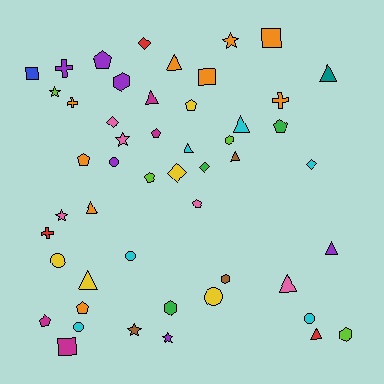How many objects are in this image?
There are 50 objects.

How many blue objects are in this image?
There is 1 blue object.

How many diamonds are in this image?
There are 5 diamonds.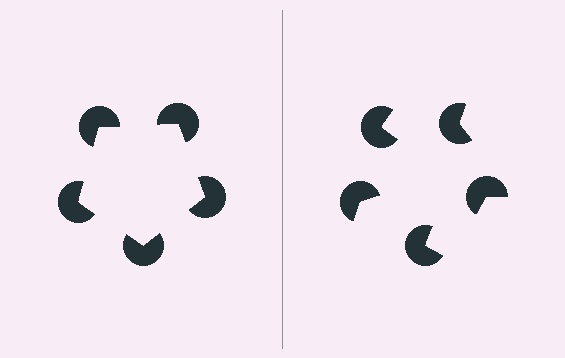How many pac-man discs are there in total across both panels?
10 — 5 on each side.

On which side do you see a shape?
An illusory pentagon appears on the left side. On the right side the wedge cuts are rotated, so no coherent shape forms.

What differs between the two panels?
The pac-man discs are positioned identically on both sides; only the wedge orientations differ. On the left they align to a pentagon; on the right they are misaligned.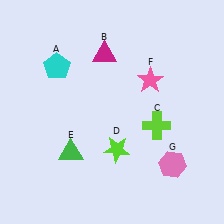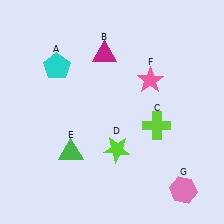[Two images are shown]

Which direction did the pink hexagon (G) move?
The pink hexagon (G) moved down.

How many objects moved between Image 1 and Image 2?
1 object moved between the two images.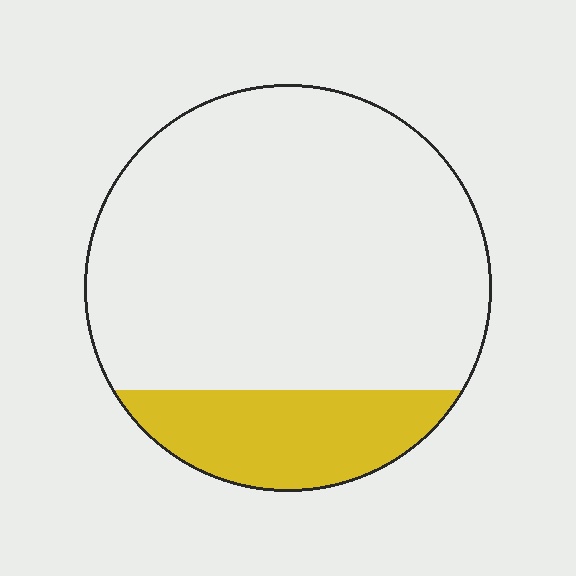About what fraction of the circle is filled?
About one fifth (1/5).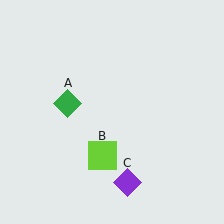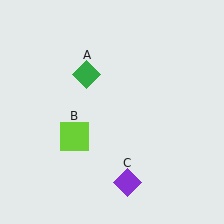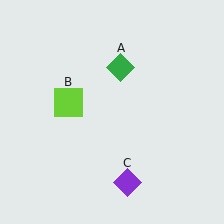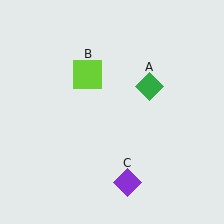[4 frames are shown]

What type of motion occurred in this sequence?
The green diamond (object A), lime square (object B) rotated clockwise around the center of the scene.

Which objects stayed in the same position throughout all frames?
Purple diamond (object C) remained stationary.